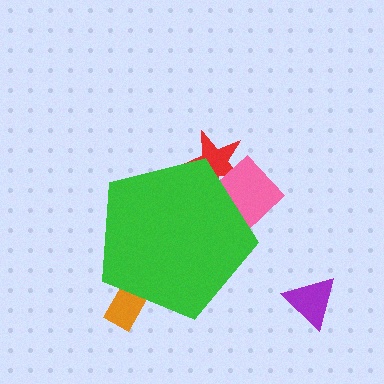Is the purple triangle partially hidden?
No, the purple triangle is fully visible.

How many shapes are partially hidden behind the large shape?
3 shapes are partially hidden.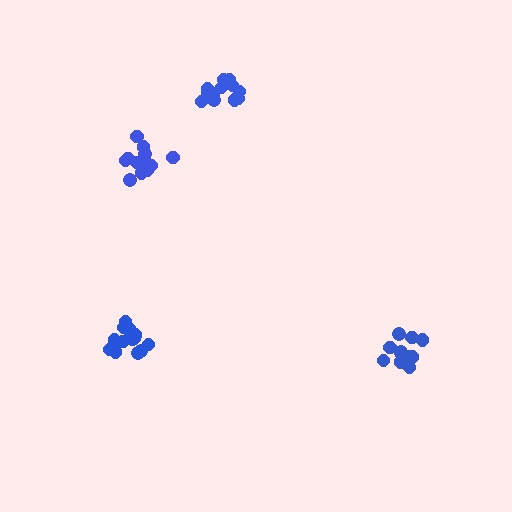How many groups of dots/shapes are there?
There are 4 groups.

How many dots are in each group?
Group 1: 13 dots, Group 2: 13 dots, Group 3: 14 dots, Group 4: 13 dots (53 total).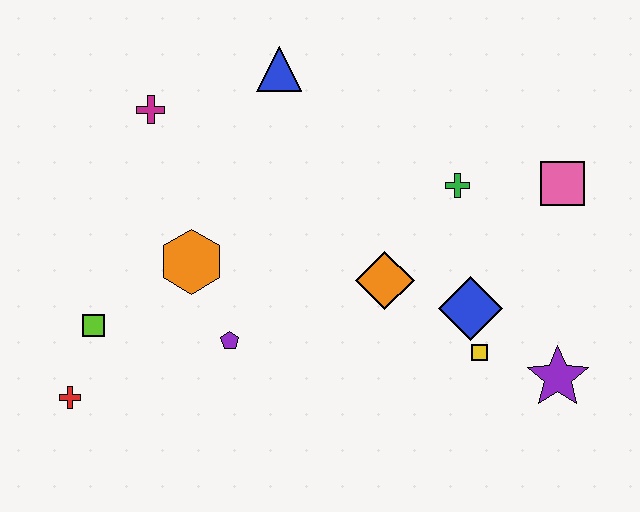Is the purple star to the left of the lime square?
No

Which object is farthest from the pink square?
The red cross is farthest from the pink square.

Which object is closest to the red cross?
The lime square is closest to the red cross.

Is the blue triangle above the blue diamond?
Yes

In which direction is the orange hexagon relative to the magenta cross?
The orange hexagon is below the magenta cross.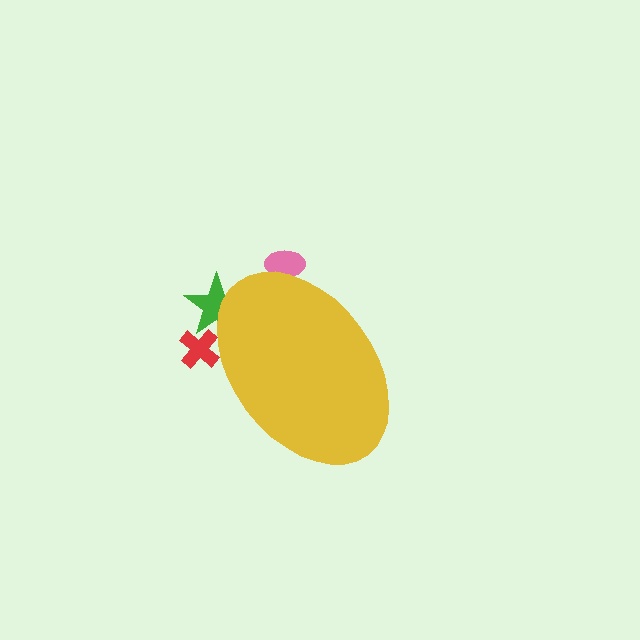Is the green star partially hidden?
Yes, the green star is partially hidden behind the yellow ellipse.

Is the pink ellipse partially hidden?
Yes, the pink ellipse is partially hidden behind the yellow ellipse.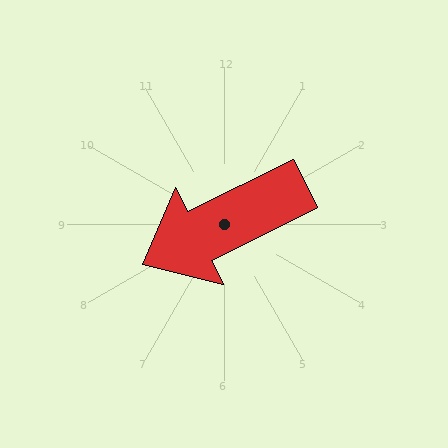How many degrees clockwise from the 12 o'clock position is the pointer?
Approximately 244 degrees.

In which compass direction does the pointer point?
Southwest.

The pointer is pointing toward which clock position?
Roughly 8 o'clock.